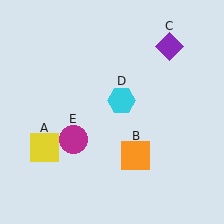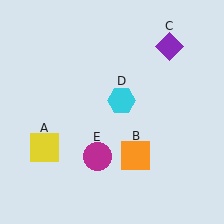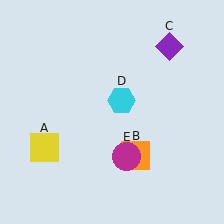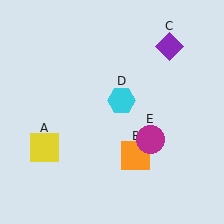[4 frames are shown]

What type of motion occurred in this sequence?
The magenta circle (object E) rotated counterclockwise around the center of the scene.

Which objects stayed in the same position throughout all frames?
Yellow square (object A) and orange square (object B) and purple diamond (object C) and cyan hexagon (object D) remained stationary.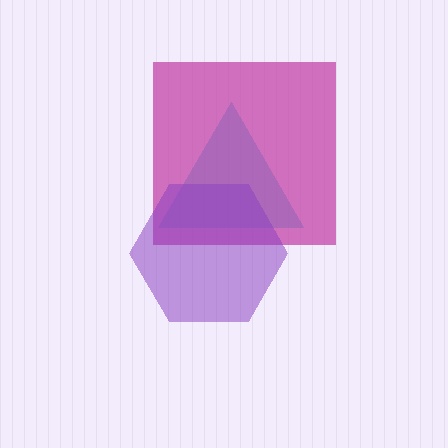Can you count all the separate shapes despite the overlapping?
Yes, there are 3 separate shapes.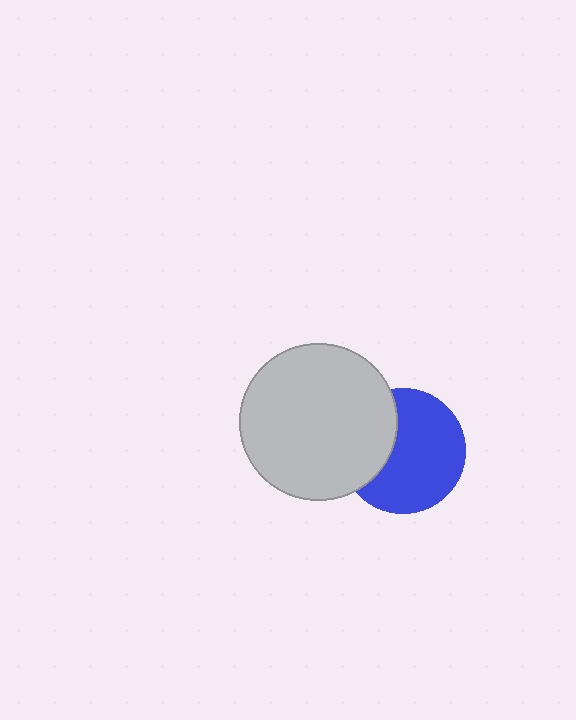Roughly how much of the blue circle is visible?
Most of it is visible (roughly 68%).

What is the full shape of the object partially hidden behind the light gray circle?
The partially hidden object is a blue circle.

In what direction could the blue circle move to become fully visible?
The blue circle could move right. That would shift it out from behind the light gray circle entirely.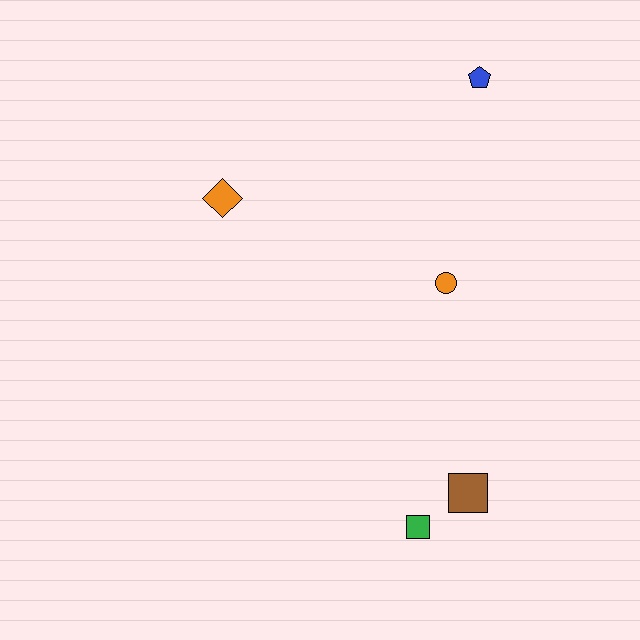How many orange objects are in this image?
There are 2 orange objects.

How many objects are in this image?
There are 5 objects.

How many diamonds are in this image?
There is 1 diamond.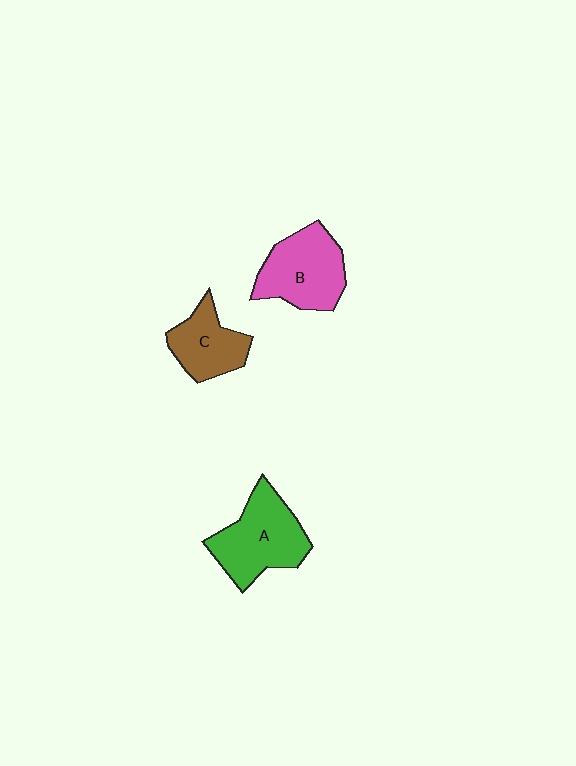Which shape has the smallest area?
Shape C (brown).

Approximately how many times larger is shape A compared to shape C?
Approximately 1.5 times.